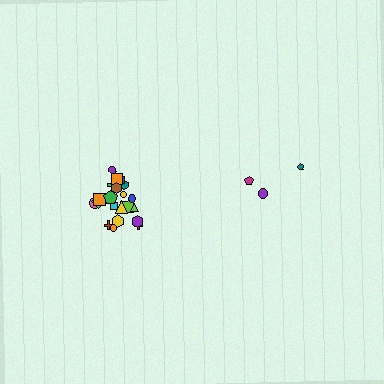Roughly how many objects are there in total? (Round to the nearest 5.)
Roughly 25 objects in total.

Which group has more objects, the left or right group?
The left group.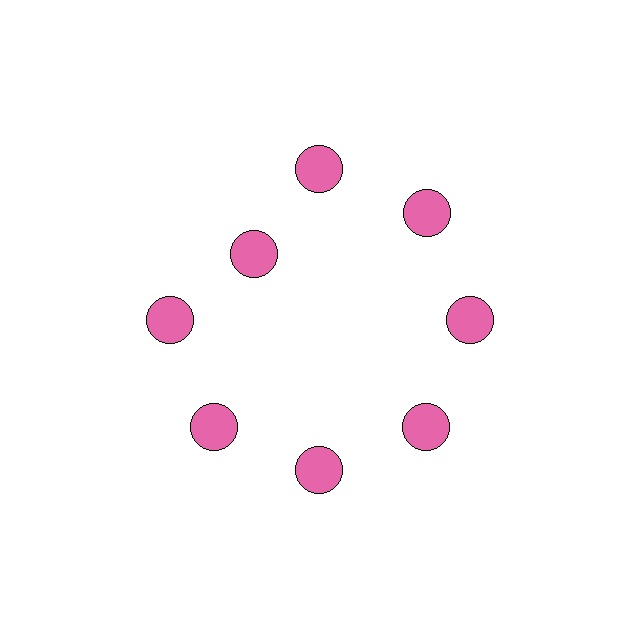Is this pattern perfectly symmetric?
No. The 8 pink circles are arranged in a ring, but one element near the 10 o'clock position is pulled inward toward the center, breaking the 8-fold rotational symmetry.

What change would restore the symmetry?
The symmetry would be restored by moving it outward, back onto the ring so that all 8 circles sit at equal angles and equal distance from the center.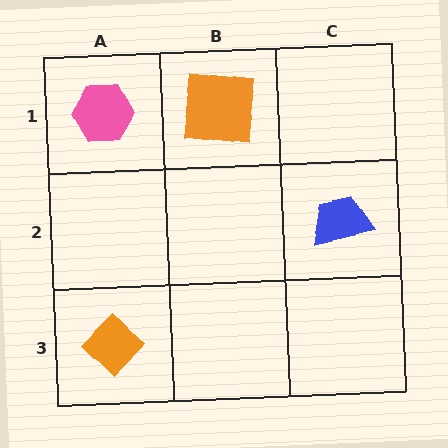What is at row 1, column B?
An orange square.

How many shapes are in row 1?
2 shapes.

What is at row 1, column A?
A pink hexagon.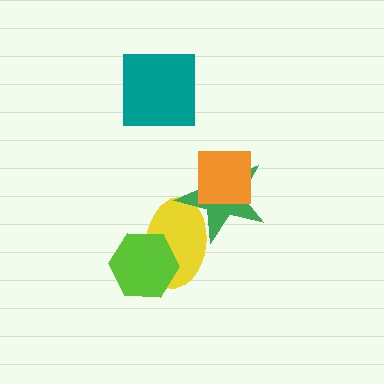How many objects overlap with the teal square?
0 objects overlap with the teal square.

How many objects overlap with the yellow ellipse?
2 objects overlap with the yellow ellipse.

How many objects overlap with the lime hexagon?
1 object overlaps with the lime hexagon.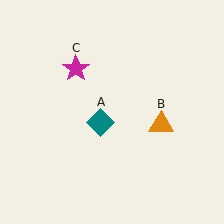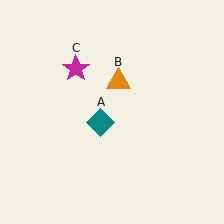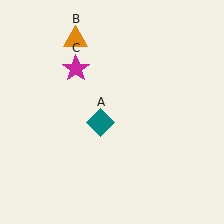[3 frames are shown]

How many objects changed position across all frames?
1 object changed position: orange triangle (object B).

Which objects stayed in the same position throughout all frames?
Teal diamond (object A) and magenta star (object C) remained stationary.